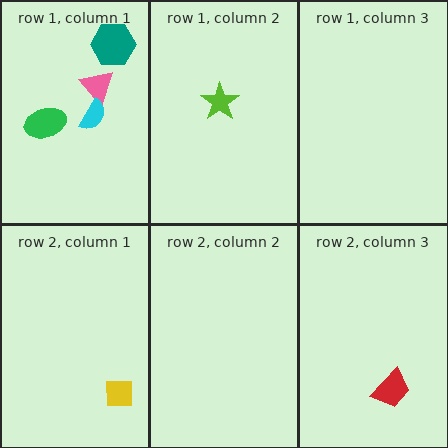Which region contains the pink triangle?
The row 1, column 1 region.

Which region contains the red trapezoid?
The row 2, column 3 region.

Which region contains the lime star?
The row 1, column 2 region.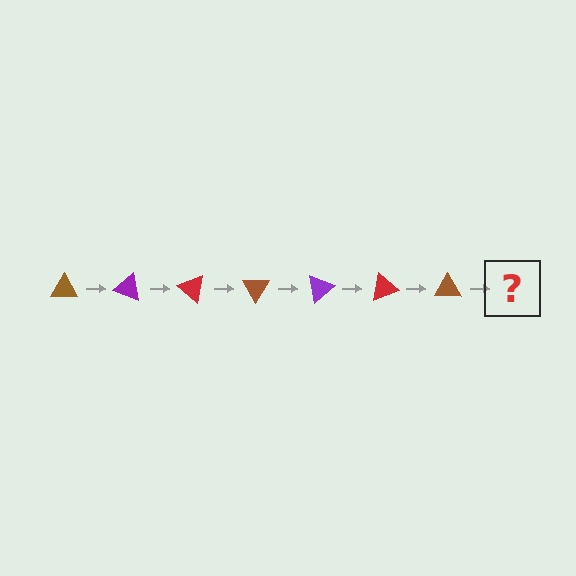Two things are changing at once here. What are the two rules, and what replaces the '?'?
The two rules are that it rotates 20 degrees each step and the color cycles through brown, purple, and red. The '?' should be a purple triangle, rotated 140 degrees from the start.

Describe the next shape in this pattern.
It should be a purple triangle, rotated 140 degrees from the start.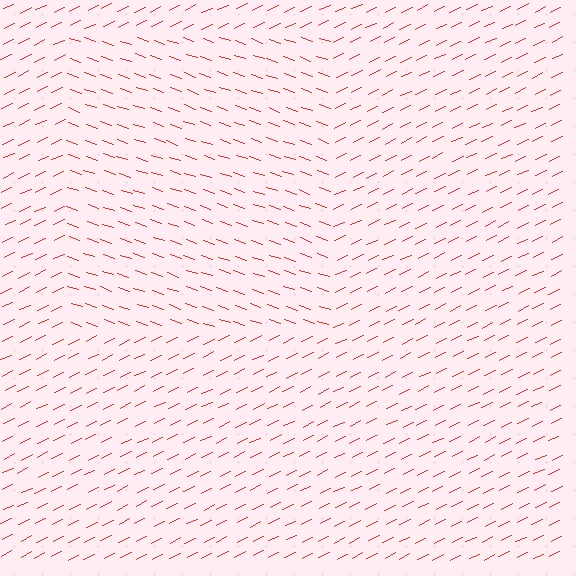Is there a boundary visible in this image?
Yes, there is a texture boundary formed by a change in line orientation.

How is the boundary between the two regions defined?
The boundary is defined purely by a change in line orientation (approximately 45 degrees difference). All lines are the same color and thickness.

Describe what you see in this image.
The image is filled with small red line segments. A rectangle region in the image has lines oriented differently from the surrounding lines, creating a visible texture boundary.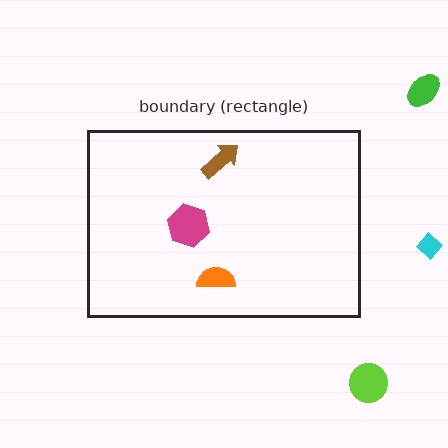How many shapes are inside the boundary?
3 inside, 3 outside.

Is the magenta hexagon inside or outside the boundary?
Inside.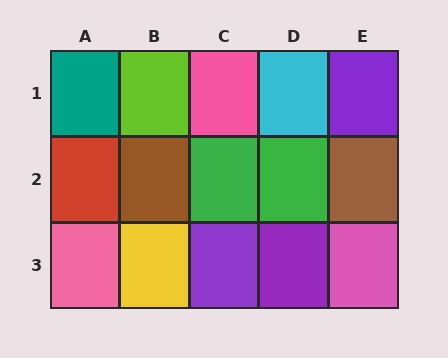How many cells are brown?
2 cells are brown.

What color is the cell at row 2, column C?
Green.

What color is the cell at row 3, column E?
Pink.